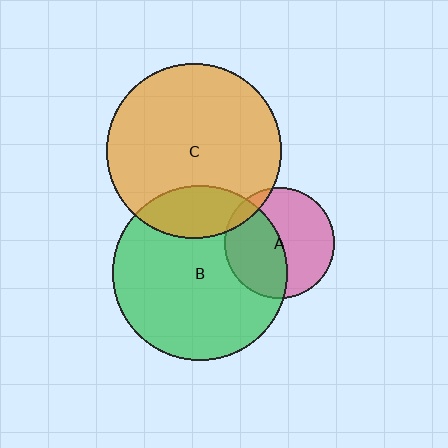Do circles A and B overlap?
Yes.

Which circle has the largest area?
Circle C (orange).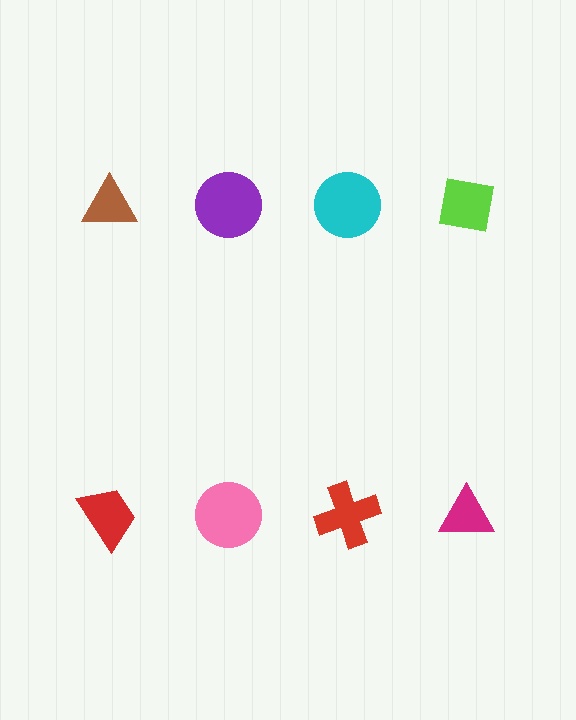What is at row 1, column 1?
A brown triangle.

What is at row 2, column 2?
A pink circle.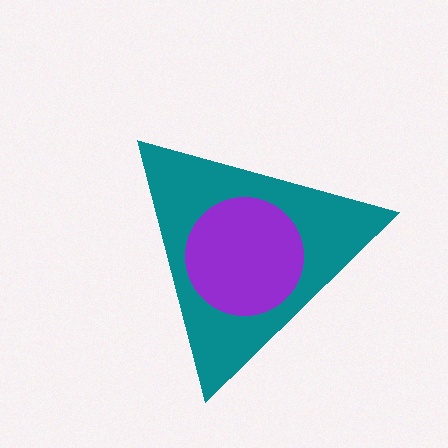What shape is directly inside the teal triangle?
The purple circle.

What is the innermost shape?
The purple circle.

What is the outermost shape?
The teal triangle.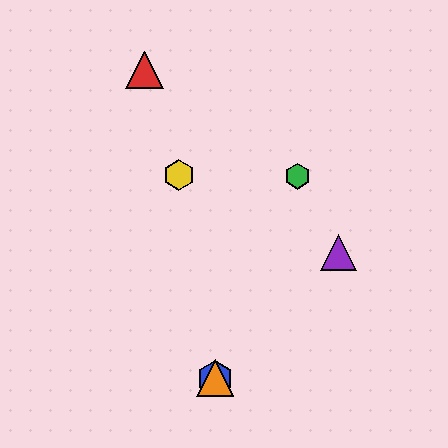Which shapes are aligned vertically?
The blue hexagon, the orange triangle are aligned vertically.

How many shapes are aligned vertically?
2 shapes (the blue hexagon, the orange triangle) are aligned vertically.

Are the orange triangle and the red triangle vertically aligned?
No, the orange triangle is at x≈215 and the red triangle is at x≈144.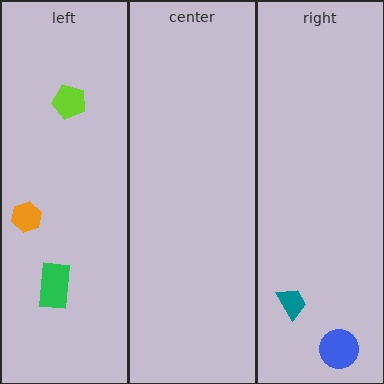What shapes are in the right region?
The teal trapezoid, the blue circle.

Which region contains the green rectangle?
The left region.